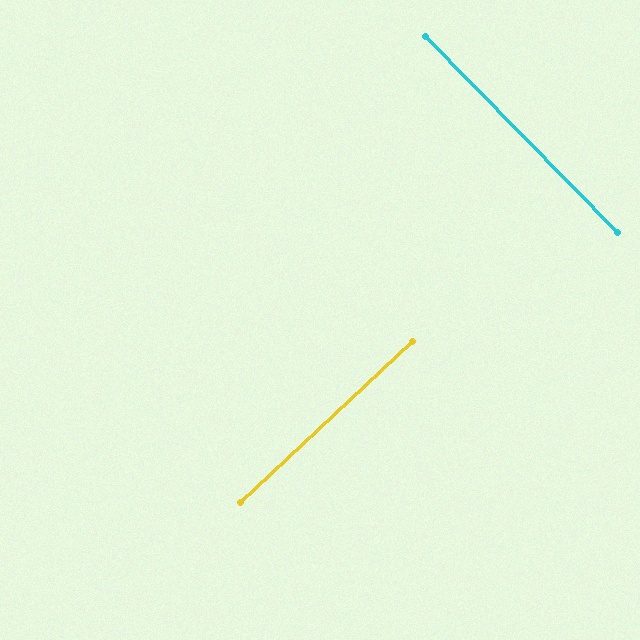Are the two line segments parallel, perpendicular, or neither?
Perpendicular — they meet at approximately 89°.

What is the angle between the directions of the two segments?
Approximately 89 degrees.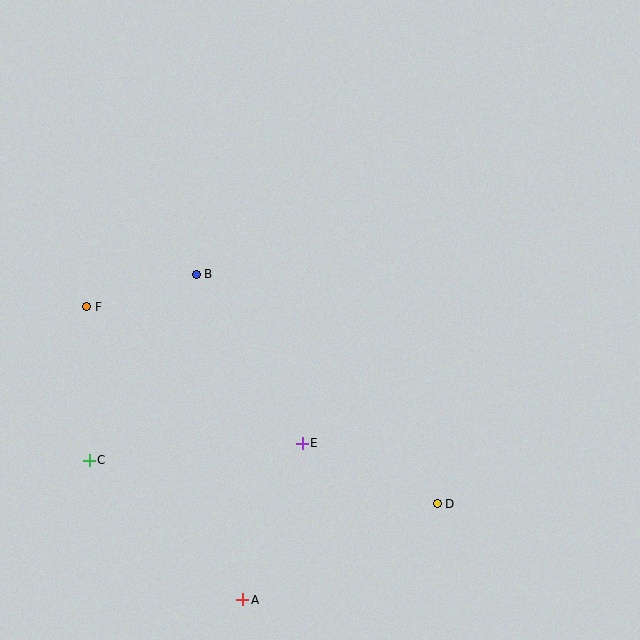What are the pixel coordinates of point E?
Point E is at (302, 443).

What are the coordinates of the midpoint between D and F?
The midpoint between D and F is at (262, 405).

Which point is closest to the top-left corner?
Point F is closest to the top-left corner.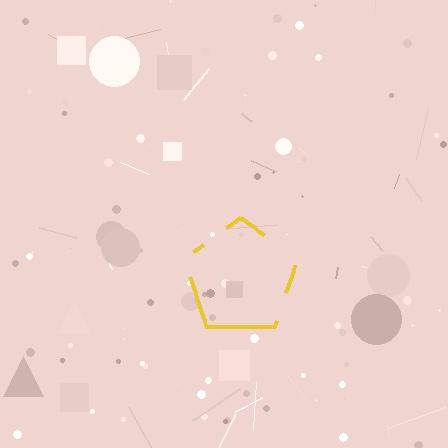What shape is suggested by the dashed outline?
The dashed outline suggests a pentagon.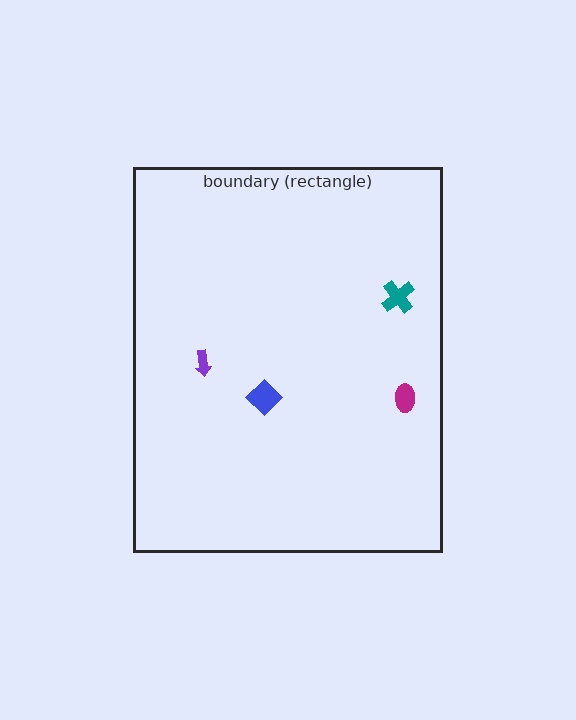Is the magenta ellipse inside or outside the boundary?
Inside.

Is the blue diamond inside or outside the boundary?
Inside.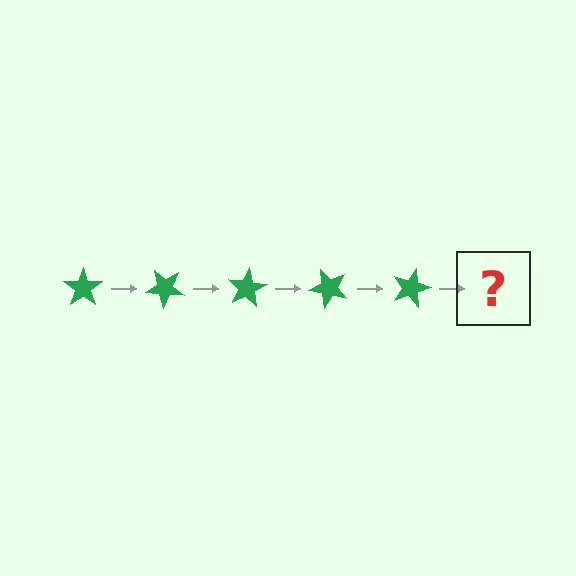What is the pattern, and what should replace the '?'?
The pattern is that the star rotates 40 degrees each step. The '?' should be a green star rotated 200 degrees.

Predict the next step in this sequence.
The next step is a green star rotated 200 degrees.